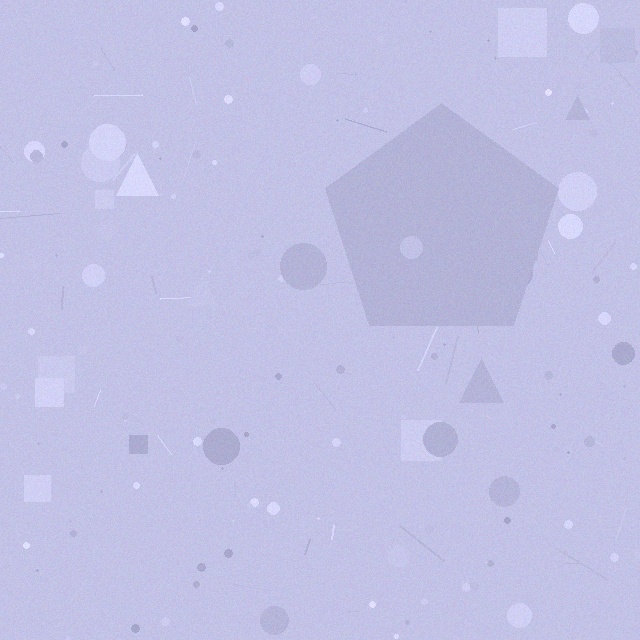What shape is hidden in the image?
A pentagon is hidden in the image.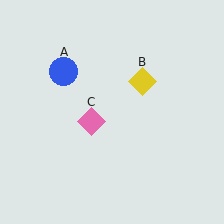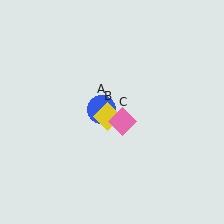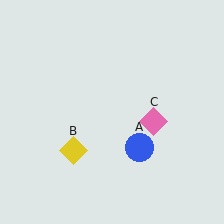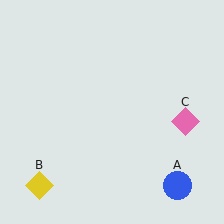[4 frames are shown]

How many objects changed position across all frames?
3 objects changed position: blue circle (object A), yellow diamond (object B), pink diamond (object C).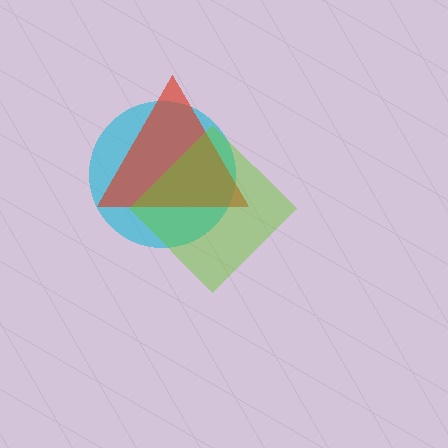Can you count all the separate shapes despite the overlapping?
Yes, there are 3 separate shapes.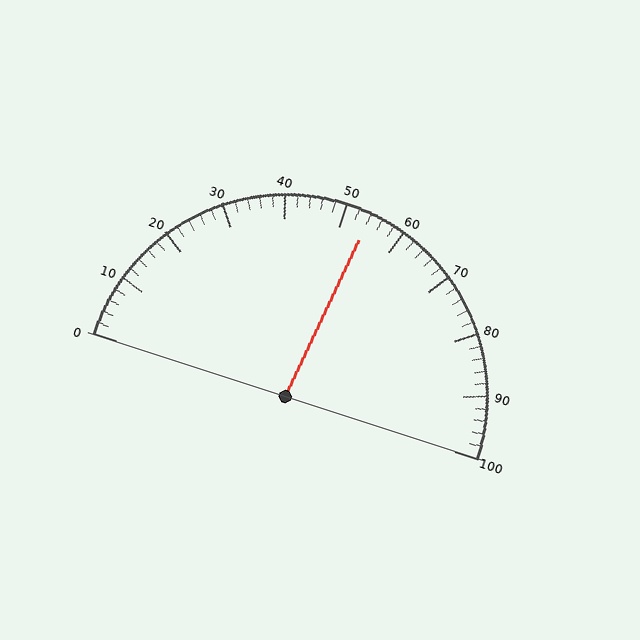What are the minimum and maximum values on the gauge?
The gauge ranges from 0 to 100.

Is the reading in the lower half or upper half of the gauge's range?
The reading is in the upper half of the range (0 to 100).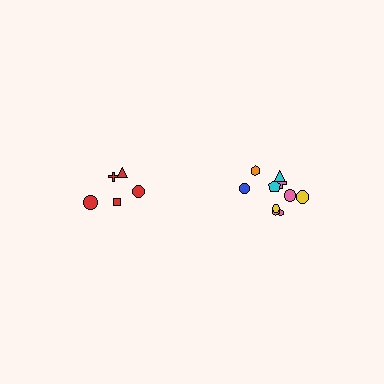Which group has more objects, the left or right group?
The right group.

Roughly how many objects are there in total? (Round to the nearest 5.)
Roughly 15 objects in total.